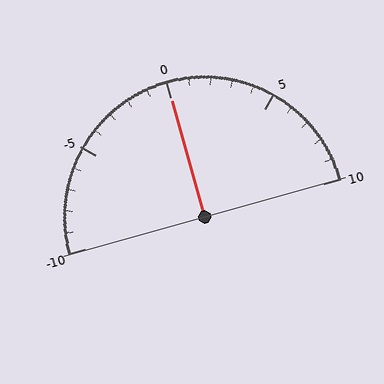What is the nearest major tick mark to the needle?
The nearest major tick mark is 0.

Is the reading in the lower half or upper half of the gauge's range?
The reading is in the upper half of the range (-10 to 10).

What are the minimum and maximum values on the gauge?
The gauge ranges from -10 to 10.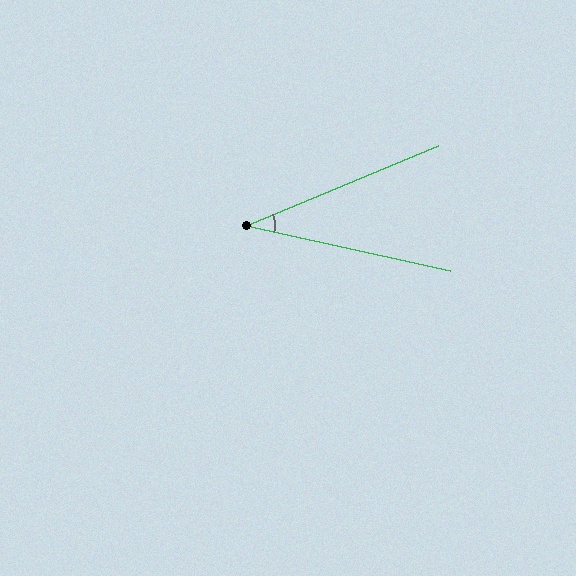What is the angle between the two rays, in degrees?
Approximately 35 degrees.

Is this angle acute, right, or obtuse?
It is acute.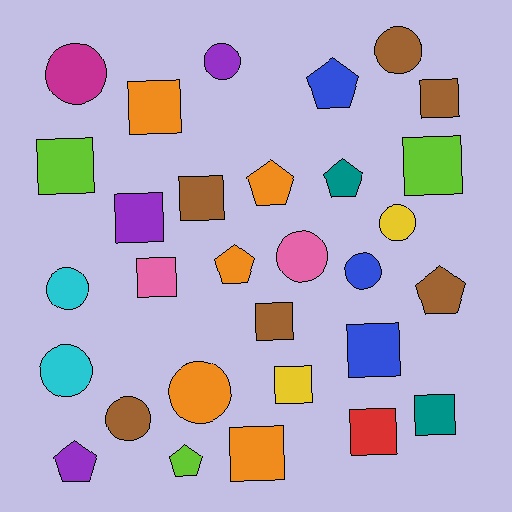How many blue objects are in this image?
There are 3 blue objects.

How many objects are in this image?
There are 30 objects.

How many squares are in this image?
There are 13 squares.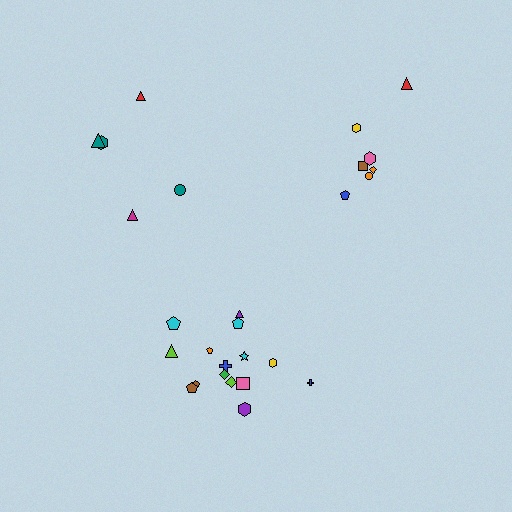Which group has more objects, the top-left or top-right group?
The top-right group.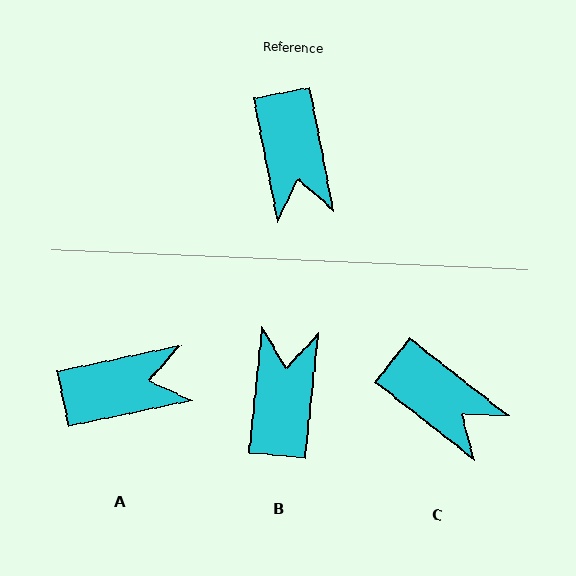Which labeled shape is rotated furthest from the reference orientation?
B, about 163 degrees away.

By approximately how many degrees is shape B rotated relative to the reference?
Approximately 163 degrees counter-clockwise.